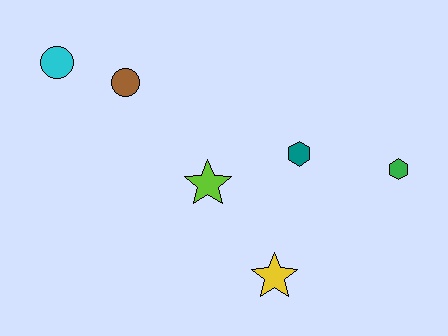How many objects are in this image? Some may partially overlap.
There are 6 objects.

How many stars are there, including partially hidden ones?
There are 2 stars.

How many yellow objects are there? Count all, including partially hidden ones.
There is 1 yellow object.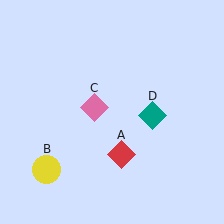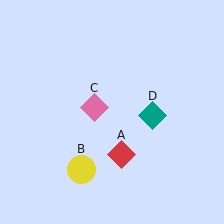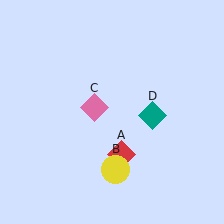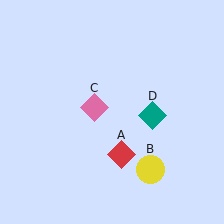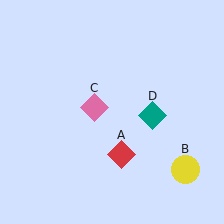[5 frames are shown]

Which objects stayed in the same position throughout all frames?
Red diamond (object A) and pink diamond (object C) and teal diamond (object D) remained stationary.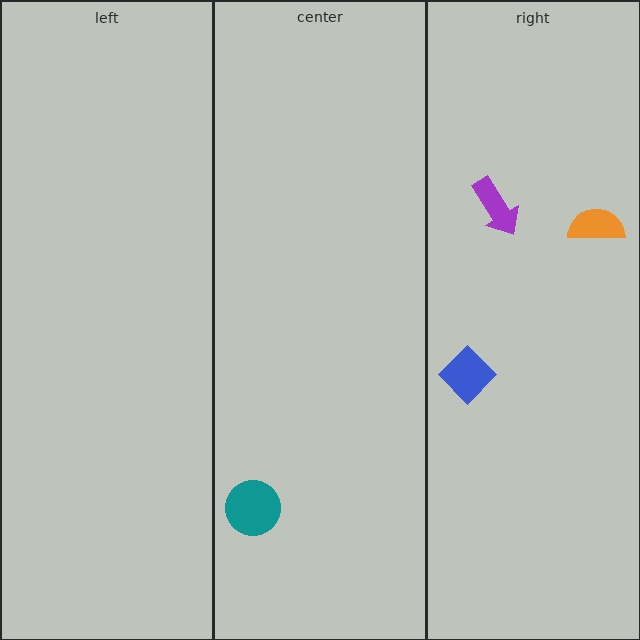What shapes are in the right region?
The blue diamond, the purple arrow, the orange semicircle.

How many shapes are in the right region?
3.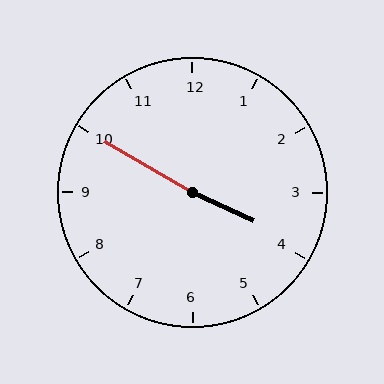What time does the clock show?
3:50.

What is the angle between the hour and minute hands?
Approximately 175 degrees.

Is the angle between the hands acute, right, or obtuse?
It is obtuse.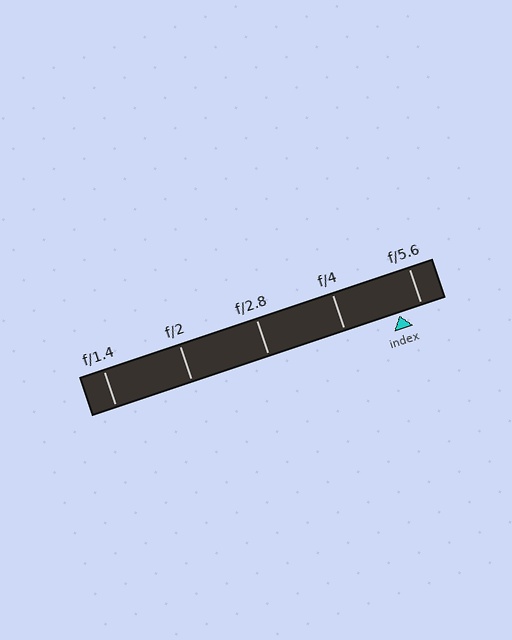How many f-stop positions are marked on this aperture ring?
There are 5 f-stop positions marked.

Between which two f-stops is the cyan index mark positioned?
The index mark is between f/4 and f/5.6.